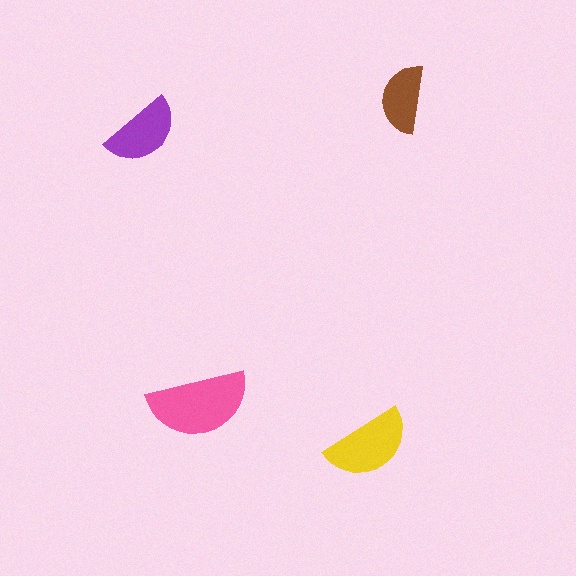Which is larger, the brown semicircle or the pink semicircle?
The pink one.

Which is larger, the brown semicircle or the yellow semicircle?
The yellow one.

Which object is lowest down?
The yellow semicircle is bottommost.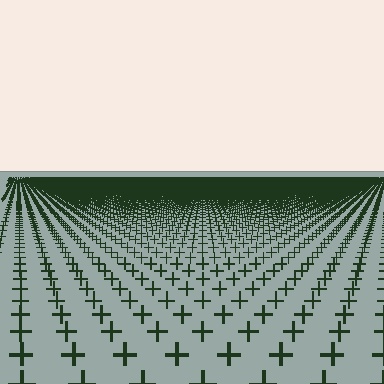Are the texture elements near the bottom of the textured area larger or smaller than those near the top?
Larger. Near the bottom, elements are closer to the viewer and appear at a bigger on-screen size.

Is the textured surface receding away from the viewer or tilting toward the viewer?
The surface is receding away from the viewer. Texture elements get smaller and denser toward the top.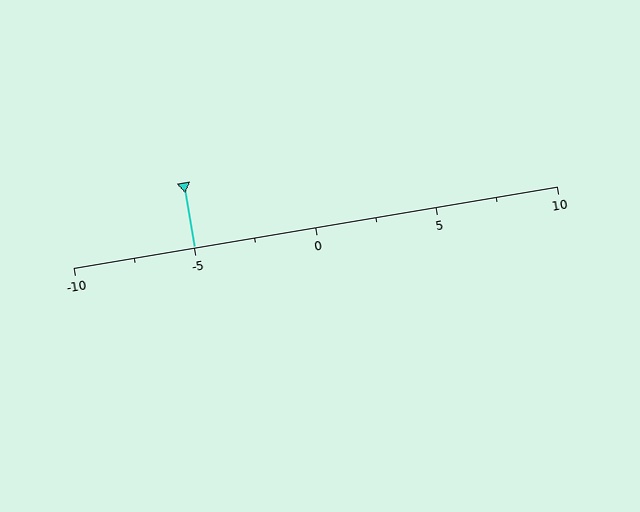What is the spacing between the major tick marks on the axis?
The major ticks are spaced 5 apart.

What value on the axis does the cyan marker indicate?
The marker indicates approximately -5.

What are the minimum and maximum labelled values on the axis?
The axis runs from -10 to 10.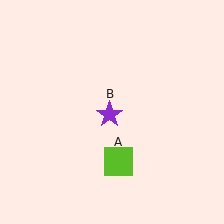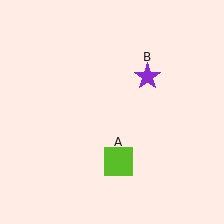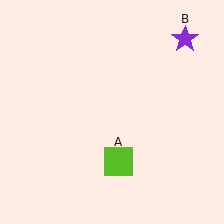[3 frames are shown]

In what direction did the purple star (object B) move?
The purple star (object B) moved up and to the right.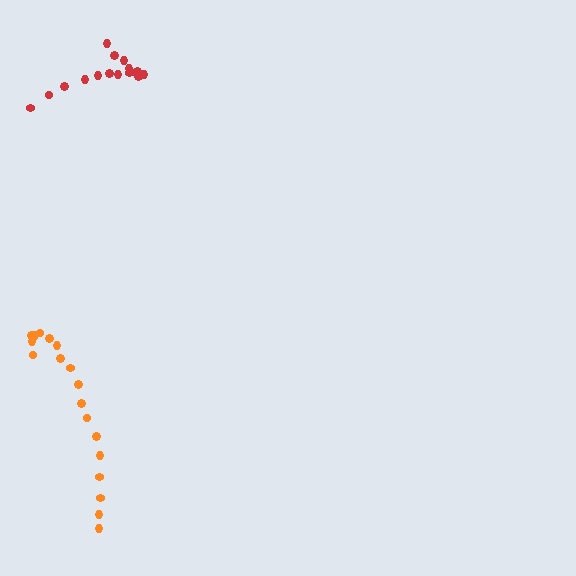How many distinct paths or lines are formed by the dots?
There are 2 distinct paths.